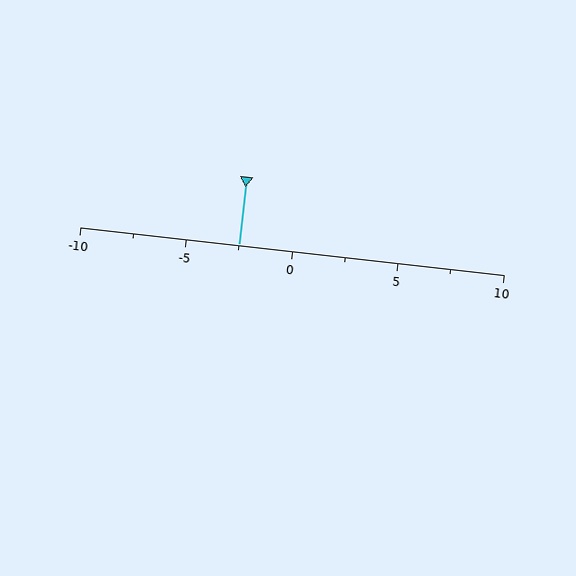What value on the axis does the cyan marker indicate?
The marker indicates approximately -2.5.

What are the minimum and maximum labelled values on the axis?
The axis runs from -10 to 10.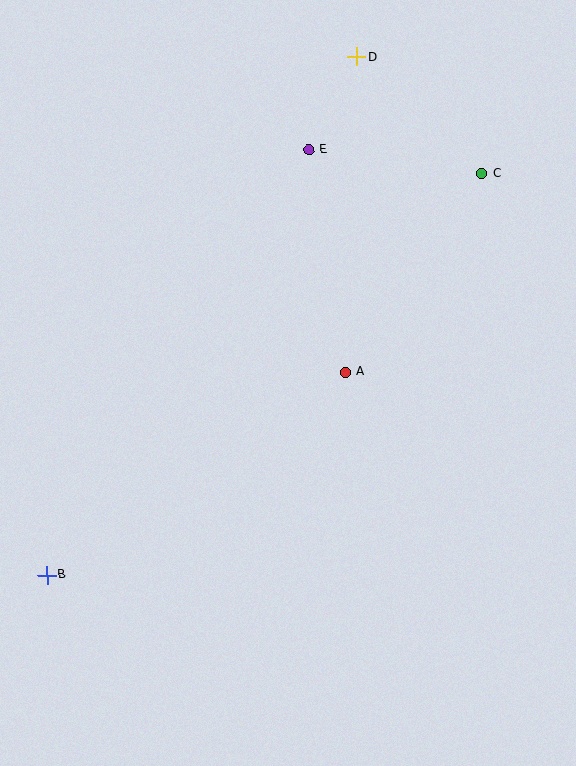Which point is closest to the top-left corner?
Point E is closest to the top-left corner.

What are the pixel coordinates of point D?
Point D is at (357, 57).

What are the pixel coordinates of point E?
Point E is at (309, 150).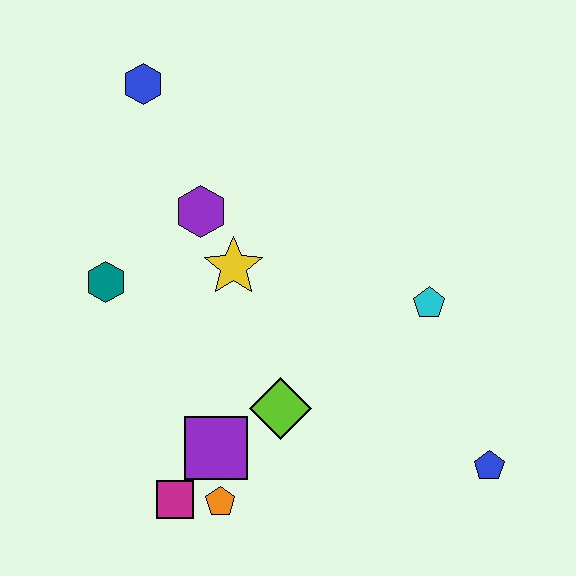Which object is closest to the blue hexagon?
The purple hexagon is closest to the blue hexagon.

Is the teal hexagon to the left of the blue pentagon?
Yes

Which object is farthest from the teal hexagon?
The blue pentagon is farthest from the teal hexagon.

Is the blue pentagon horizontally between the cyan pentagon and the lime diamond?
No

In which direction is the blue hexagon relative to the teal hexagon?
The blue hexagon is above the teal hexagon.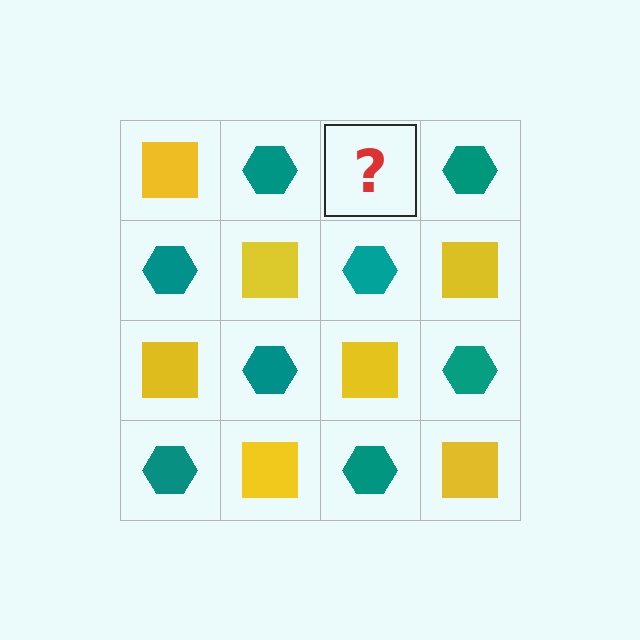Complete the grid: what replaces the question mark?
The question mark should be replaced with a yellow square.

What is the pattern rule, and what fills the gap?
The rule is that it alternates yellow square and teal hexagon in a checkerboard pattern. The gap should be filled with a yellow square.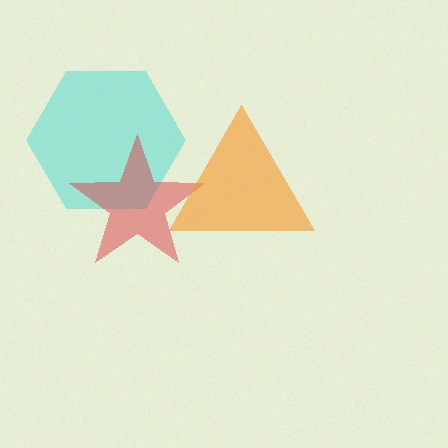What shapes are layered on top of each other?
The layered shapes are: a cyan hexagon, a red star, an orange triangle.